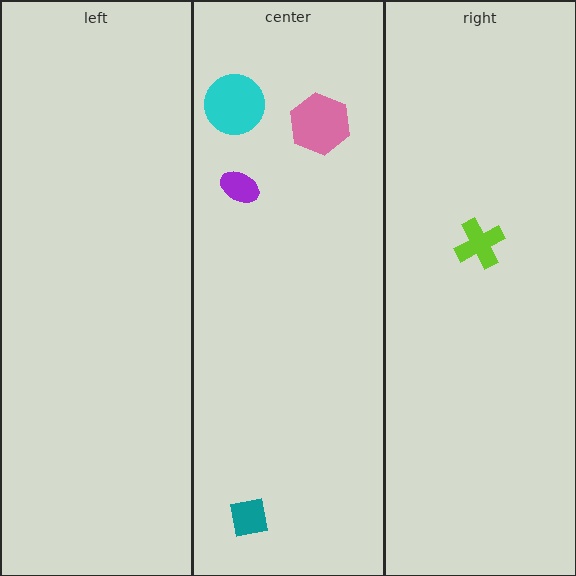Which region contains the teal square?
The center region.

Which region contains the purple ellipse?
The center region.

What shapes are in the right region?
The lime cross.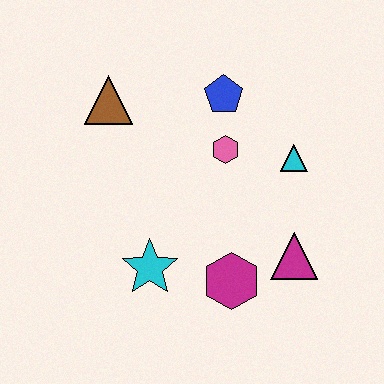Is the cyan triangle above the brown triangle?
No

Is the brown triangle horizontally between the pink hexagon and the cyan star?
No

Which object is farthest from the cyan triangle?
The brown triangle is farthest from the cyan triangle.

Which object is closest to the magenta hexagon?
The magenta triangle is closest to the magenta hexagon.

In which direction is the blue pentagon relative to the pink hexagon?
The blue pentagon is above the pink hexagon.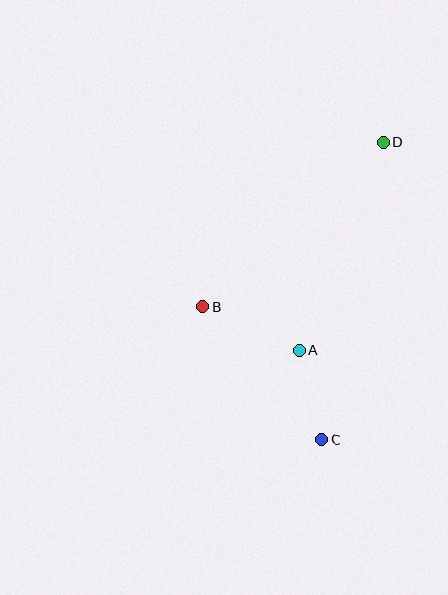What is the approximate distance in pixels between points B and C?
The distance between B and C is approximately 179 pixels.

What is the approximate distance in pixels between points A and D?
The distance between A and D is approximately 224 pixels.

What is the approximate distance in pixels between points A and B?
The distance between A and B is approximately 107 pixels.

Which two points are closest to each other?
Points A and C are closest to each other.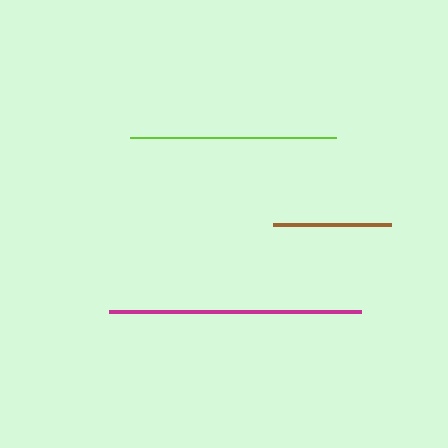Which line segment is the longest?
The magenta line is the longest at approximately 252 pixels.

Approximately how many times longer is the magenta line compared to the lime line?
The magenta line is approximately 1.2 times the length of the lime line.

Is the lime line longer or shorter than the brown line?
The lime line is longer than the brown line.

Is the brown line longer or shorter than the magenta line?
The magenta line is longer than the brown line.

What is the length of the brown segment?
The brown segment is approximately 118 pixels long.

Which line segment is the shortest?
The brown line is the shortest at approximately 118 pixels.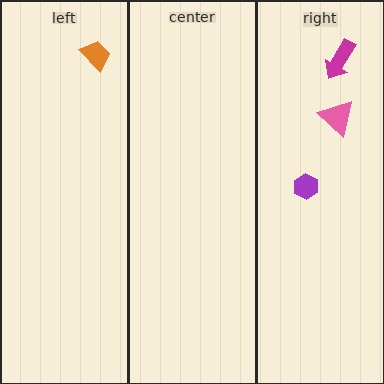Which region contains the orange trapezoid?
The left region.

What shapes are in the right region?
The pink triangle, the purple hexagon, the magenta arrow.